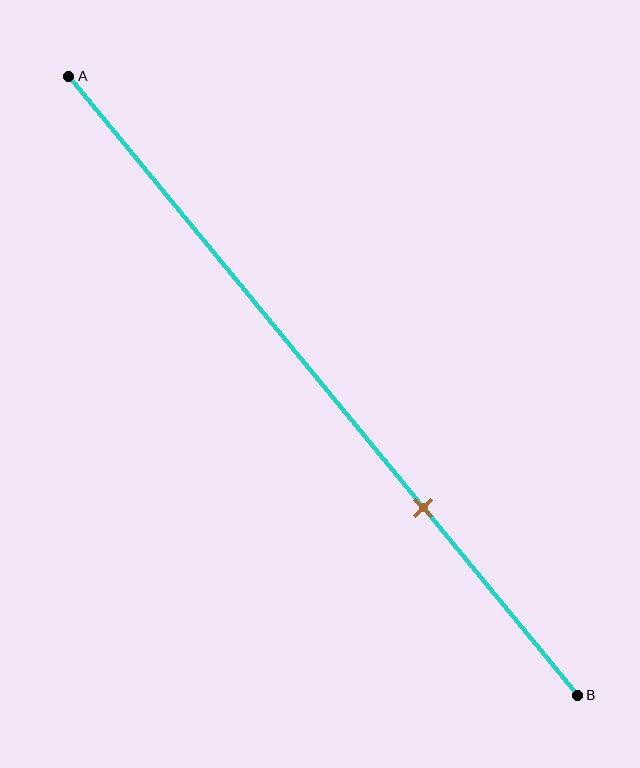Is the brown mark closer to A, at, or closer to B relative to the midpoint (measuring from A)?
The brown mark is closer to point B than the midpoint of segment AB.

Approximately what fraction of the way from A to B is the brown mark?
The brown mark is approximately 70% of the way from A to B.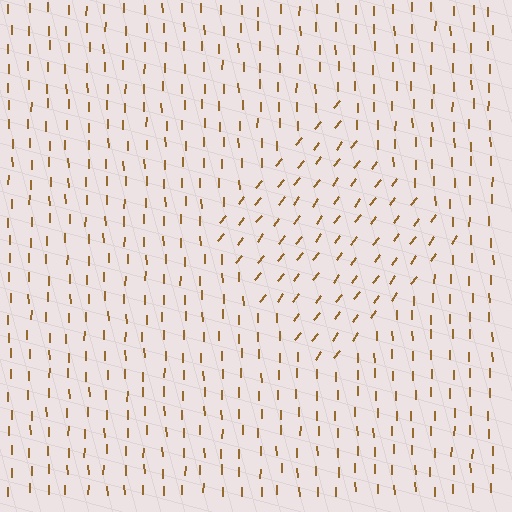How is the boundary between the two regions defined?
The boundary is defined purely by a change in line orientation (approximately 37 degrees difference). All lines are the same color and thickness.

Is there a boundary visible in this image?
Yes, there is a texture boundary formed by a change in line orientation.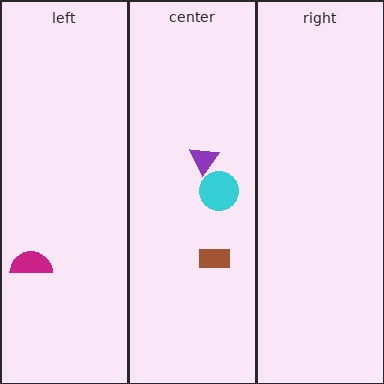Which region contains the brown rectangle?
The center region.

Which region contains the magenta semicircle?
The left region.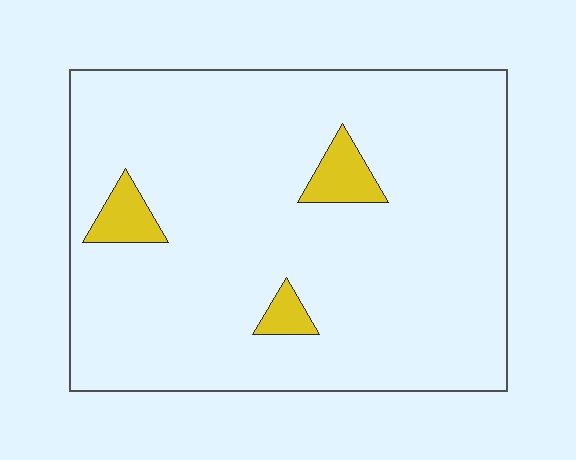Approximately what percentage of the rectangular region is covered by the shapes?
Approximately 5%.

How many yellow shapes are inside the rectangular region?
3.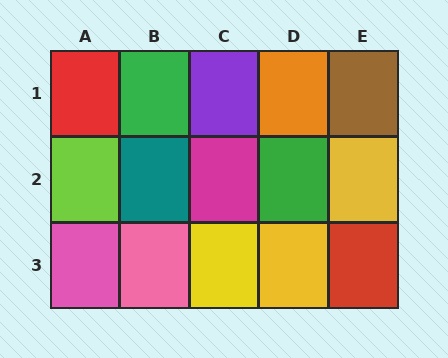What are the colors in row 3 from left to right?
Pink, pink, yellow, yellow, red.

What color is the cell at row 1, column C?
Purple.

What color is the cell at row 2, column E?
Yellow.